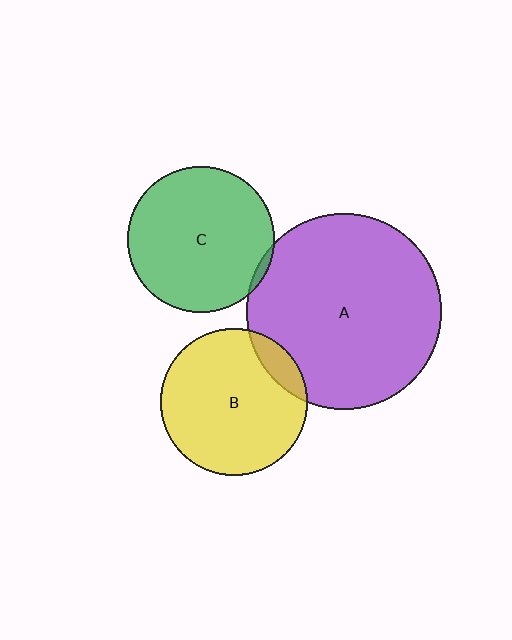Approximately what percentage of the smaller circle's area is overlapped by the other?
Approximately 10%.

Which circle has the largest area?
Circle A (purple).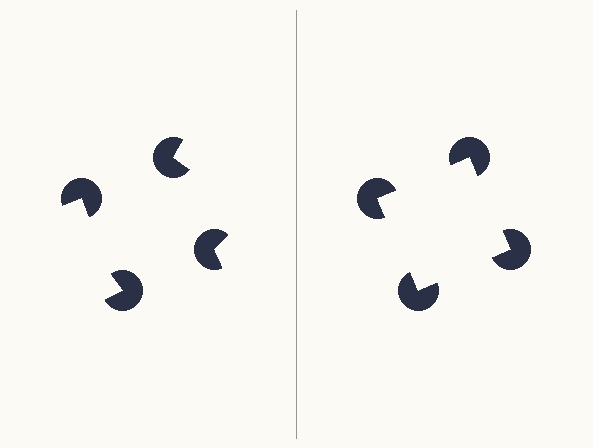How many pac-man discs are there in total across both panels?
8 — 4 on each side.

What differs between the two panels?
The pac-man discs are positioned identically on both sides; only the wedge orientations differ. On the right they align to a square; on the left they are misaligned.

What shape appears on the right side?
An illusory square.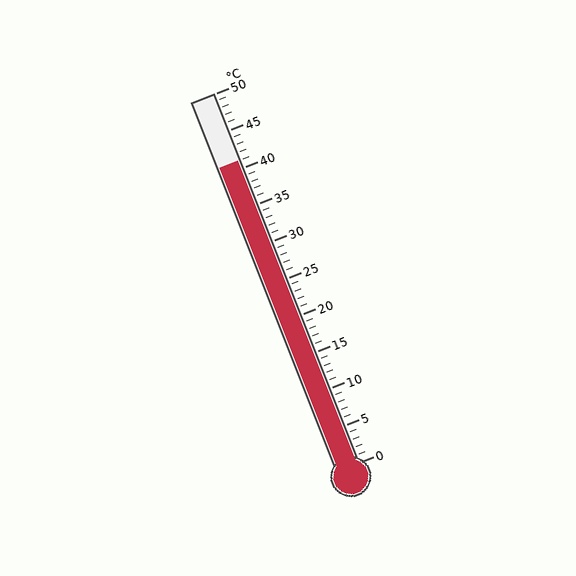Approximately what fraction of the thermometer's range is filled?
The thermometer is filled to approximately 80% of its range.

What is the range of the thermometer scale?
The thermometer scale ranges from 0°C to 50°C.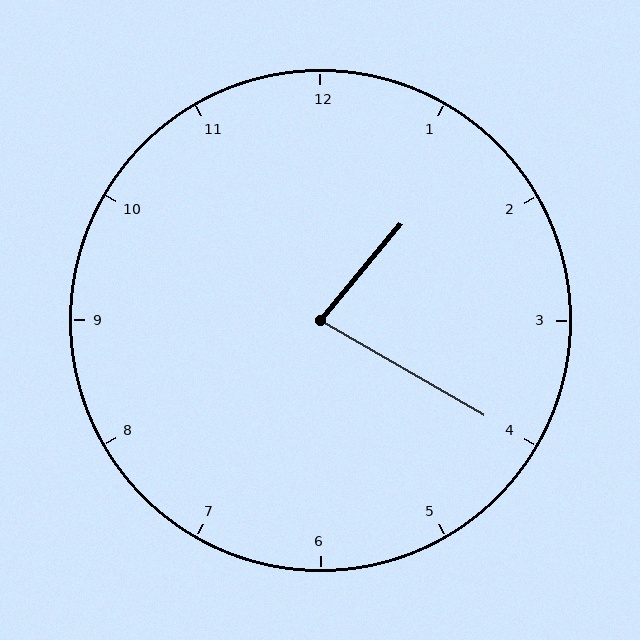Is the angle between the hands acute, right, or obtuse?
It is acute.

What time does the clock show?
1:20.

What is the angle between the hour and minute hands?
Approximately 80 degrees.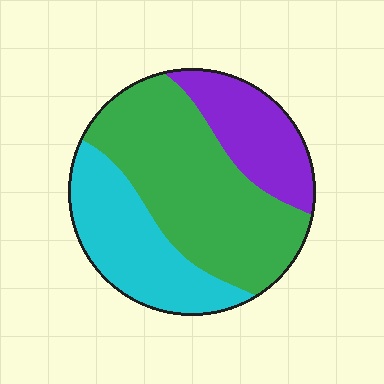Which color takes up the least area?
Purple, at roughly 20%.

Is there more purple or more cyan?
Cyan.